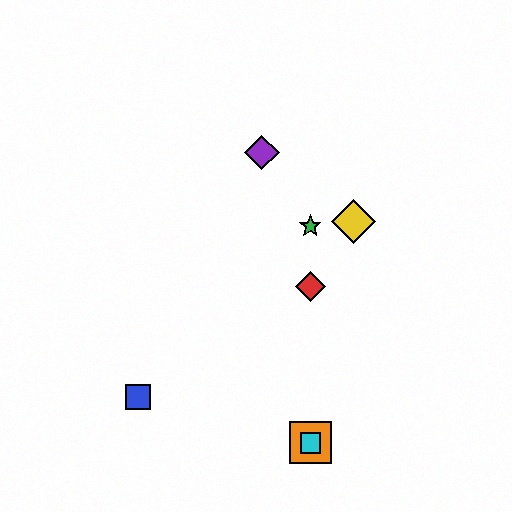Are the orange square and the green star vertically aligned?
Yes, both are at x≈310.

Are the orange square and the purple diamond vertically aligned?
No, the orange square is at x≈310 and the purple diamond is at x≈262.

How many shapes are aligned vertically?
4 shapes (the red diamond, the green star, the orange square, the cyan square) are aligned vertically.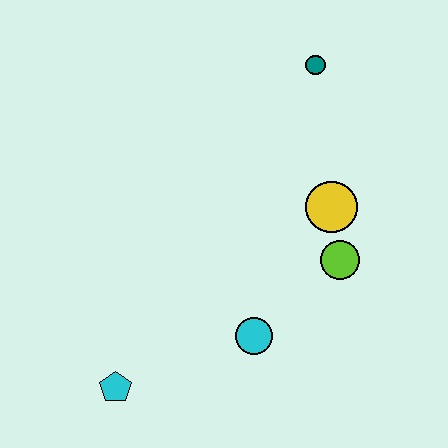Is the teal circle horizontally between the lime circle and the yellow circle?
No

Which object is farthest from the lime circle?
The cyan pentagon is farthest from the lime circle.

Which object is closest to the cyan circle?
The lime circle is closest to the cyan circle.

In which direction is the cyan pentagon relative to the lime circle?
The cyan pentagon is to the left of the lime circle.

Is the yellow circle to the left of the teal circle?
No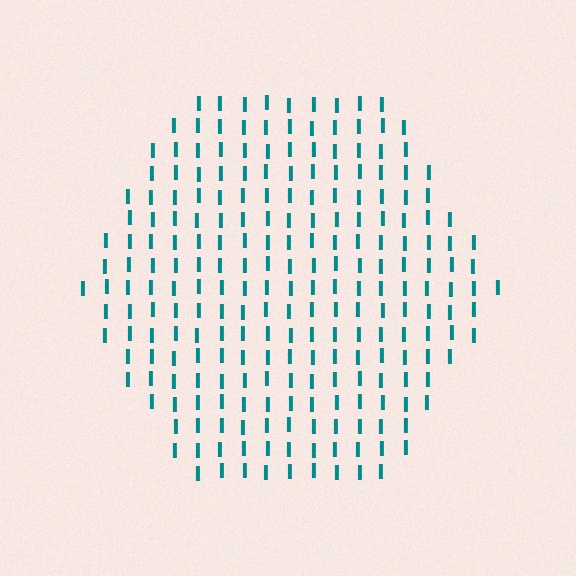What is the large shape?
The large shape is a hexagon.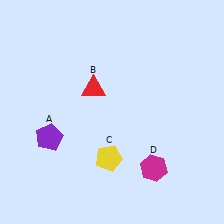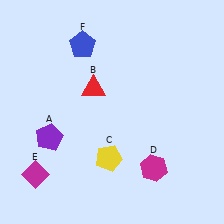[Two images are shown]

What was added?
A magenta diamond (E), a blue pentagon (F) were added in Image 2.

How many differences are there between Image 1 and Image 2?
There are 2 differences between the two images.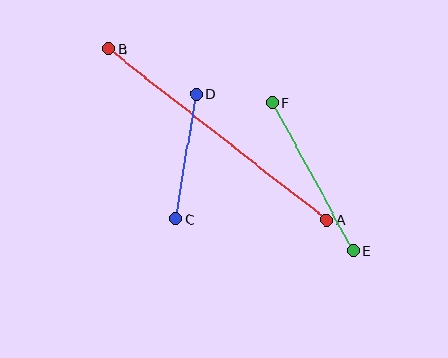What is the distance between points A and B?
The distance is approximately 277 pixels.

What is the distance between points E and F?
The distance is approximately 169 pixels.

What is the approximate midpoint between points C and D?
The midpoint is at approximately (186, 157) pixels.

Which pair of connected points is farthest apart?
Points A and B are farthest apart.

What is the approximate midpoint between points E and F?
The midpoint is at approximately (313, 177) pixels.